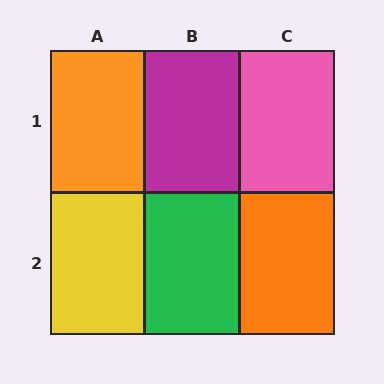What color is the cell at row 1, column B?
Magenta.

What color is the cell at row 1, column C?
Pink.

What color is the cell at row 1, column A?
Orange.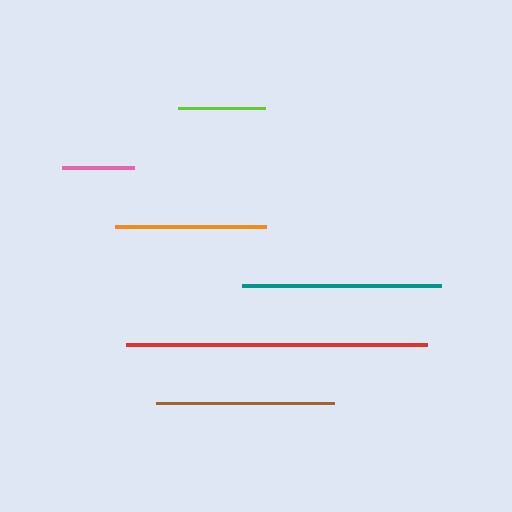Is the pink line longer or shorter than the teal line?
The teal line is longer than the pink line.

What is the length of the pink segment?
The pink segment is approximately 72 pixels long.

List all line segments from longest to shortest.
From longest to shortest: red, teal, brown, orange, lime, pink.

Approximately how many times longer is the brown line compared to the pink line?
The brown line is approximately 2.5 times the length of the pink line.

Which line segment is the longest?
The red line is the longest at approximately 300 pixels.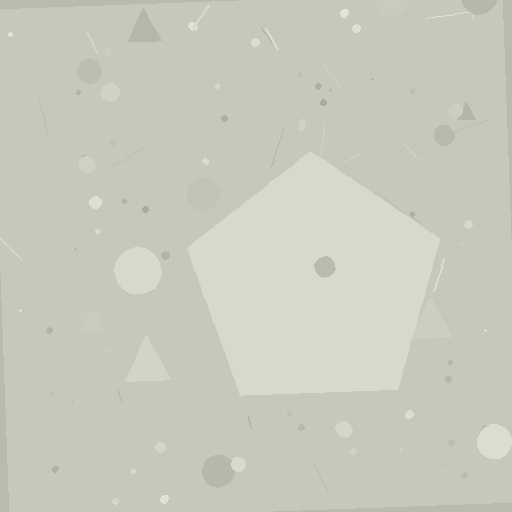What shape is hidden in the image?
A pentagon is hidden in the image.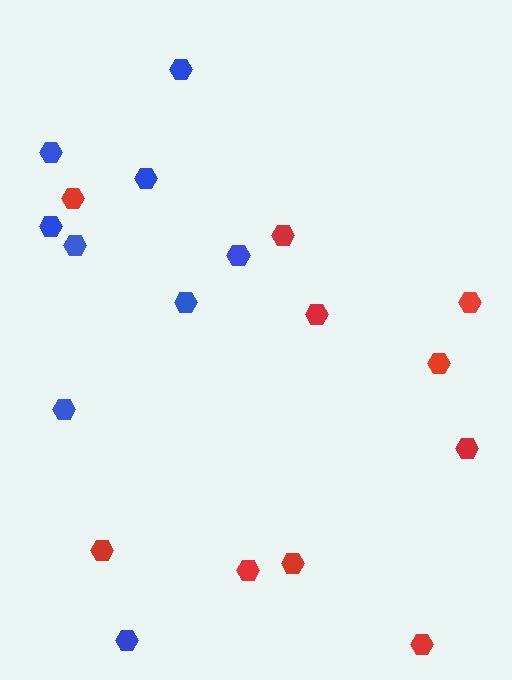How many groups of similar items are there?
There are 2 groups: one group of blue hexagons (9) and one group of red hexagons (10).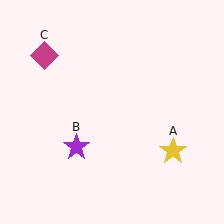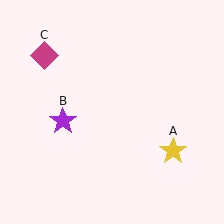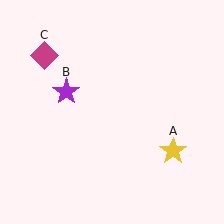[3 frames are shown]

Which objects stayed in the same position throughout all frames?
Yellow star (object A) and magenta diamond (object C) remained stationary.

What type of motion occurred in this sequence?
The purple star (object B) rotated clockwise around the center of the scene.